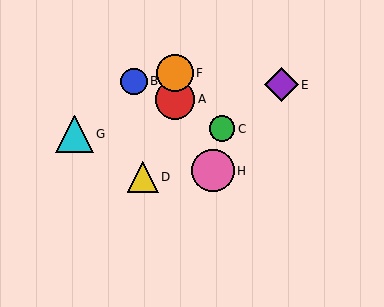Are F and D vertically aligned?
No, F is at x≈175 and D is at x≈143.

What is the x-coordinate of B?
Object B is at x≈134.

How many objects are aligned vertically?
2 objects (A, F) are aligned vertically.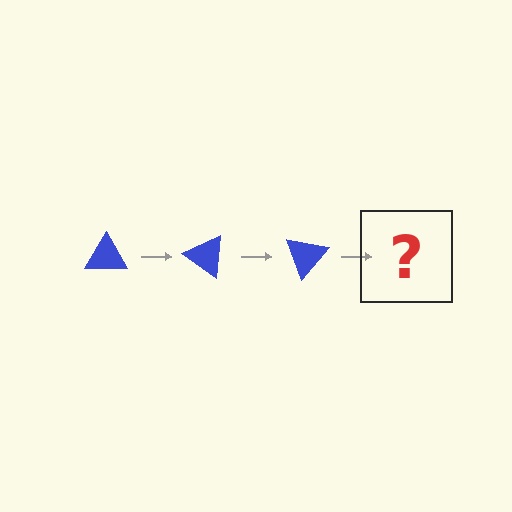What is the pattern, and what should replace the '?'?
The pattern is that the triangle rotates 35 degrees each step. The '?' should be a blue triangle rotated 105 degrees.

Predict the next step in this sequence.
The next step is a blue triangle rotated 105 degrees.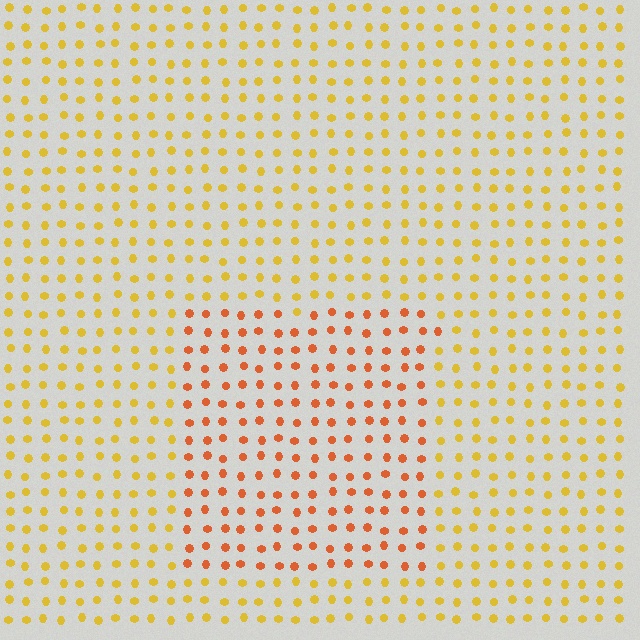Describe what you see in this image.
The image is filled with small yellow elements in a uniform arrangement. A rectangle-shaped region is visible where the elements are tinted to a slightly different hue, forming a subtle color boundary.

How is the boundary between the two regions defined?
The boundary is defined purely by a slight shift in hue (about 32 degrees). Spacing, size, and orientation are identical on both sides.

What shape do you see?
I see a rectangle.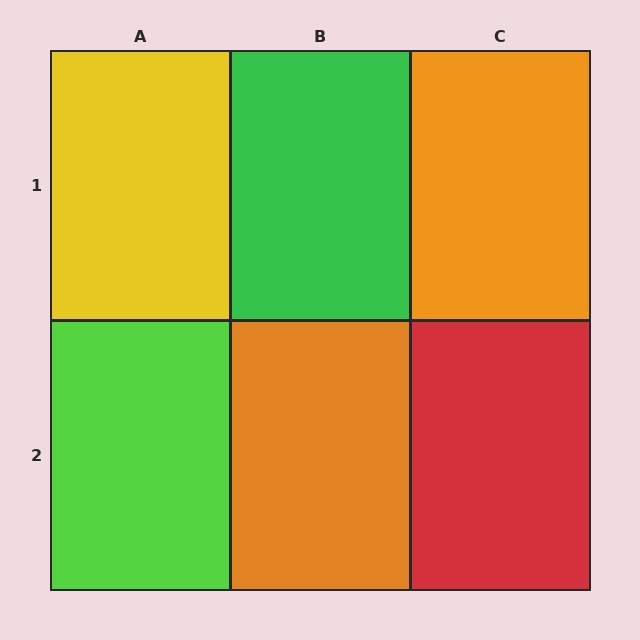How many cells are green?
1 cell is green.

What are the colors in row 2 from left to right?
Lime, orange, red.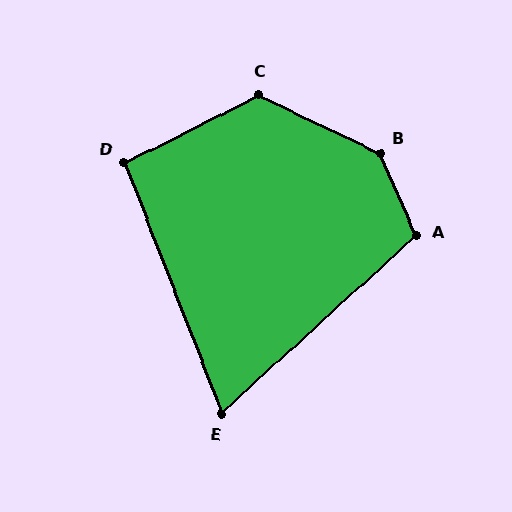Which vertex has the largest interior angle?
B, at approximately 139 degrees.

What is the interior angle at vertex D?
Approximately 96 degrees (obtuse).